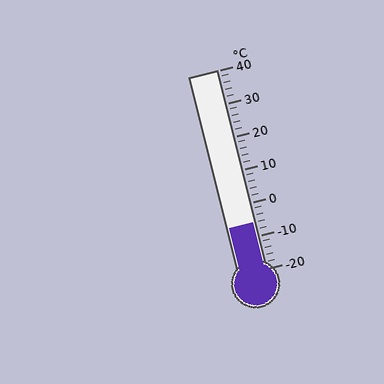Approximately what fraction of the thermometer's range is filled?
The thermometer is filled to approximately 25% of its range.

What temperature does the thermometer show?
The thermometer shows approximately -6°C.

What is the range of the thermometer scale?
The thermometer scale ranges from -20°C to 40°C.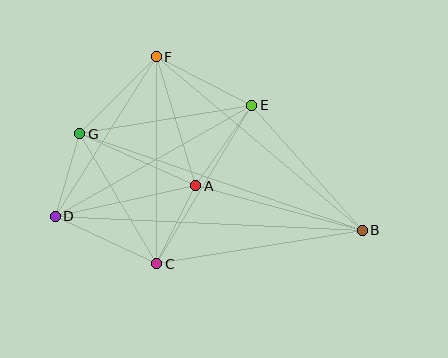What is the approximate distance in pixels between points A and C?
The distance between A and C is approximately 87 pixels.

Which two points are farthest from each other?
Points B and D are farthest from each other.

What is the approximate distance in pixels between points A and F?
The distance between A and F is approximately 135 pixels.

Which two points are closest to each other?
Points D and G are closest to each other.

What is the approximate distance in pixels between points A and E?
The distance between A and E is approximately 98 pixels.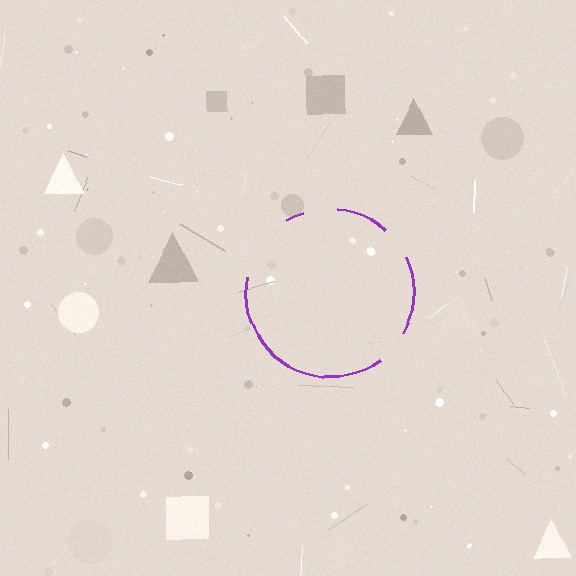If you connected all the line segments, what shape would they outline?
They would outline a circle.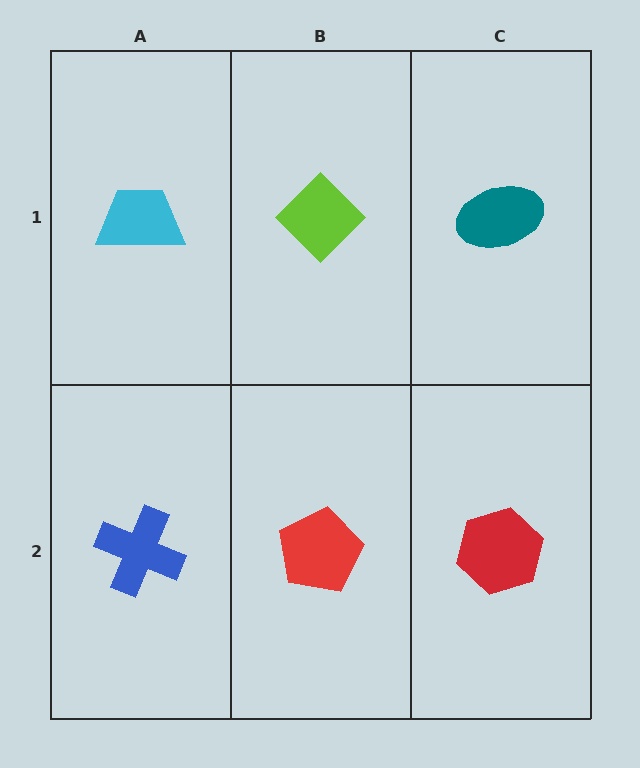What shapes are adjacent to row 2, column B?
A lime diamond (row 1, column B), a blue cross (row 2, column A), a red hexagon (row 2, column C).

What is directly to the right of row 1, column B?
A teal ellipse.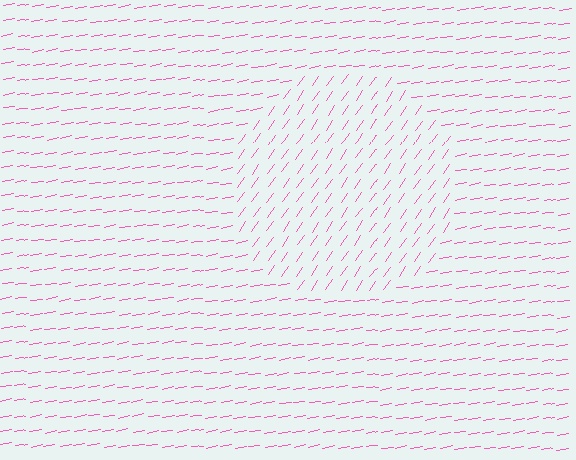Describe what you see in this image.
The image is filled with small pink line segments. A circle region in the image has lines oriented differently from the surrounding lines, creating a visible texture boundary.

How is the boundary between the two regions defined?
The boundary is defined purely by a change in line orientation (approximately 45 degrees difference). All lines are the same color and thickness.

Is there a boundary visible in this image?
Yes, there is a texture boundary formed by a change in line orientation.